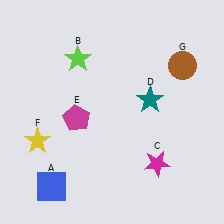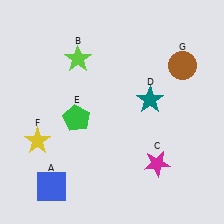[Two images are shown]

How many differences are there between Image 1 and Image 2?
There is 1 difference between the two images.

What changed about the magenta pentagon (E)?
In Image 1, E is magenta. In Image 2, it changed to green.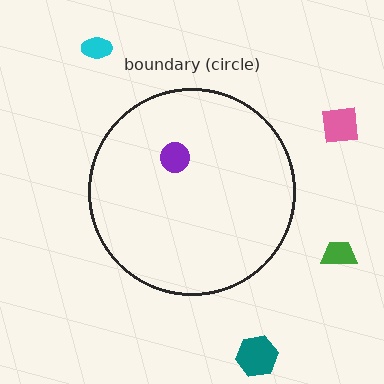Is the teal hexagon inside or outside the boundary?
Outside.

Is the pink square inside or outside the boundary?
Outside.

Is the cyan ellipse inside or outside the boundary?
Outside.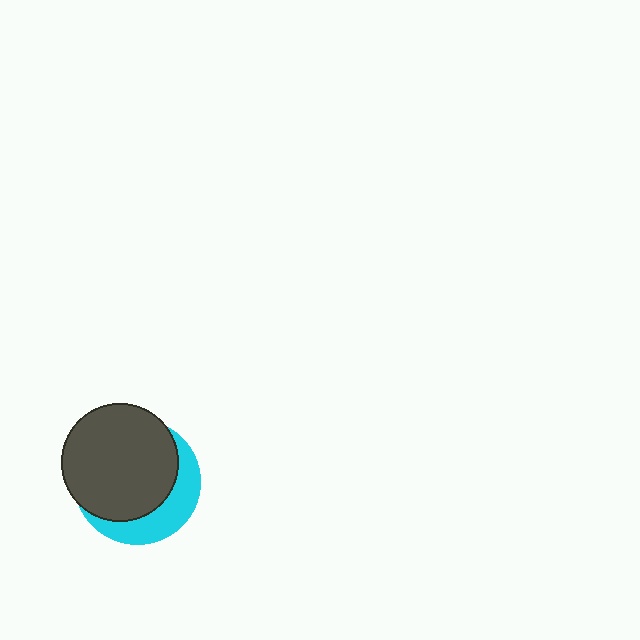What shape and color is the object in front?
The object in front is a dark gray circle.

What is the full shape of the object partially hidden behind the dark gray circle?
The partially hidden object is a cyan circle.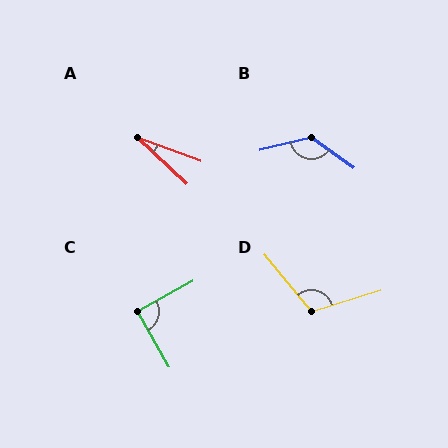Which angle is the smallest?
A, at approximately 23 degrees.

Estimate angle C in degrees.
Approximately 89 degrees.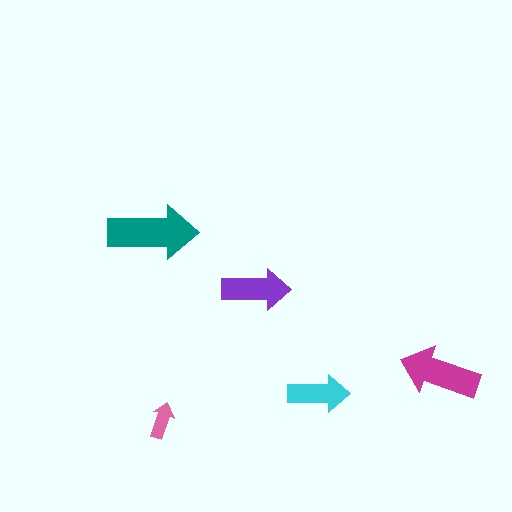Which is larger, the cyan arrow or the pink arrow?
The cyan one.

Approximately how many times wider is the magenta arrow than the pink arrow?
About 2 times wider.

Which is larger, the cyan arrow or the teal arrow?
The teal one.